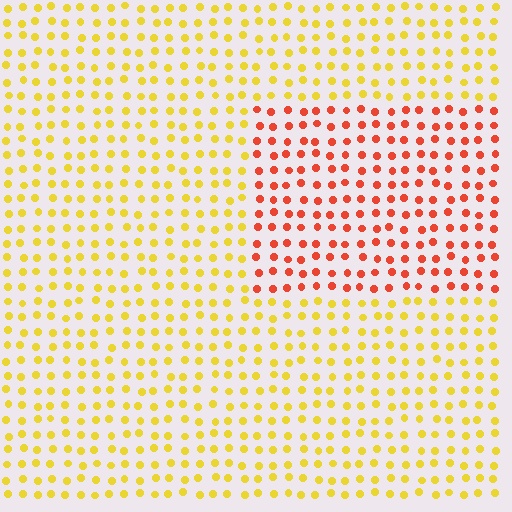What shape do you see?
I see a rectangle.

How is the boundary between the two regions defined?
The boundary is defined purely by a slight shift in hue (about 48 degrees). Spacing, size, and orientation are identical on both sides.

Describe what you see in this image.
The image is filled with small yellow elements in a uniform arrangement. A rectangle-shaped region is visible where the elements are tinted to a slightly different hue, forming a subtle color boundary.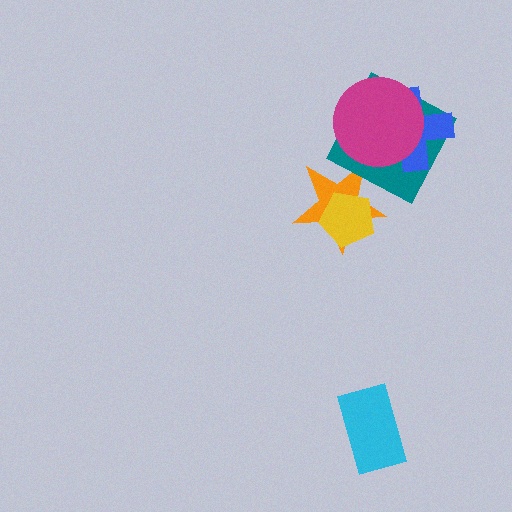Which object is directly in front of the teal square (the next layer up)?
The blue cross is directly in front of the teal square.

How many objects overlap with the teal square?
3 objects overlap with the teal square.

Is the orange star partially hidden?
Yes, it is partially covered by another shape.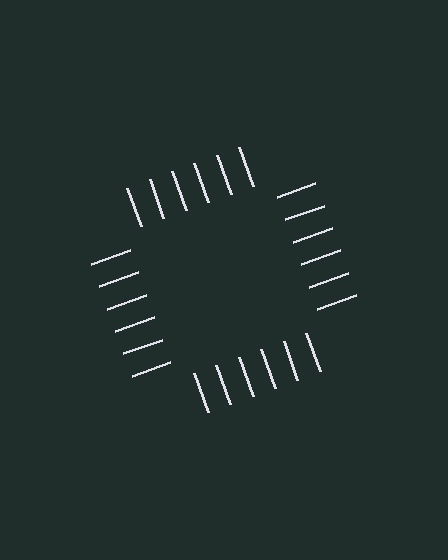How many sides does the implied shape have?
4 sides — the line-ends trace a square.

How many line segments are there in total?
24 — 6 along each of the 4 edges.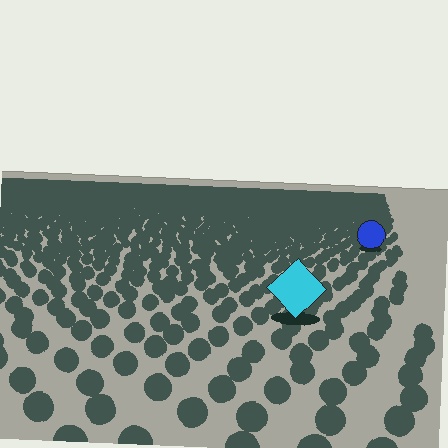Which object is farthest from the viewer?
The blue circle is farthest from the viewer. It appears smaller and the ground texture around it is denser.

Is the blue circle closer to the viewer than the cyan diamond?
No. The cyan diamond is closer — you can tell from the texture gradient: the ground texture is coarser near it.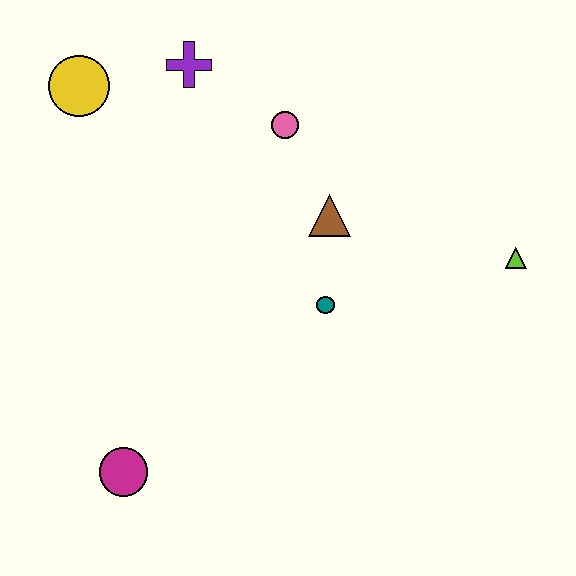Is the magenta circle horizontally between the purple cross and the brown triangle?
No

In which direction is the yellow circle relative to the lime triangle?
The yellow circle is to the left of the lime triangle.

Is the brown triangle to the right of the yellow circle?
Yes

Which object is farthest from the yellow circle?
The lime triangle is farthest from the yellow circle.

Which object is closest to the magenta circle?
The teal circle is closest to the magenta circle.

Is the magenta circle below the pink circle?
Yes